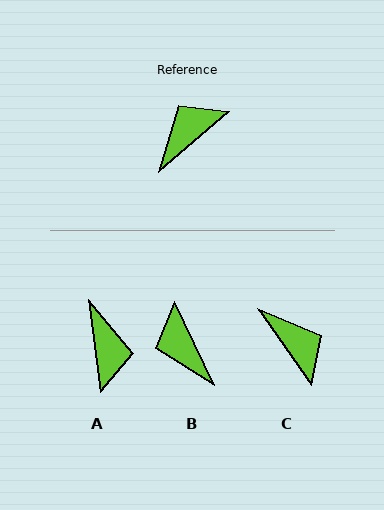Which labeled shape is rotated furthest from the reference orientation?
A, about 124 degrees away.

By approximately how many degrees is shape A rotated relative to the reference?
Approximately 124 degrees clockwise.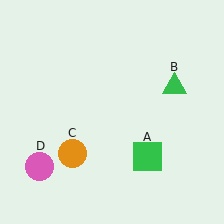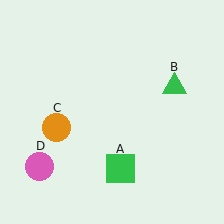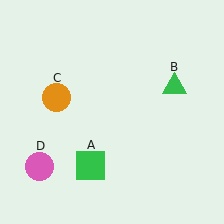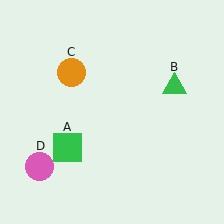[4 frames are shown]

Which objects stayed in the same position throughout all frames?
Green triangle (object B) and pink circle (object D) remained stationary.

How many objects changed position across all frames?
2 objects changed position: green square (object A), orange circle (object C).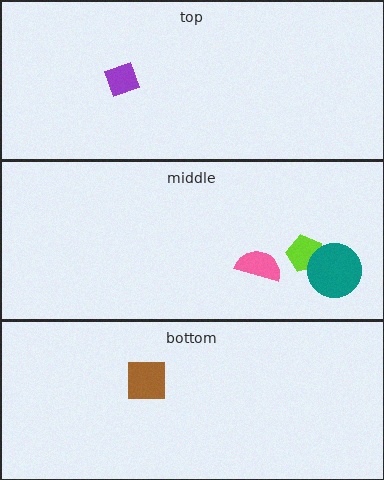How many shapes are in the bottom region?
1.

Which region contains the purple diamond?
The top region.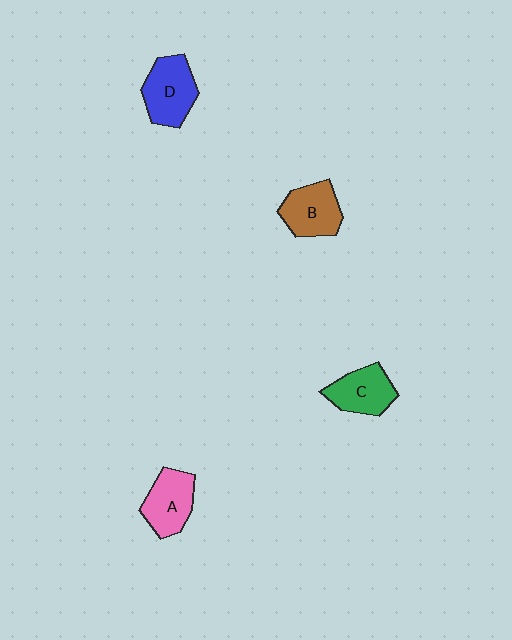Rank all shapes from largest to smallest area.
From largest to smallest: D (blue), B (brown), A (pink), C (green).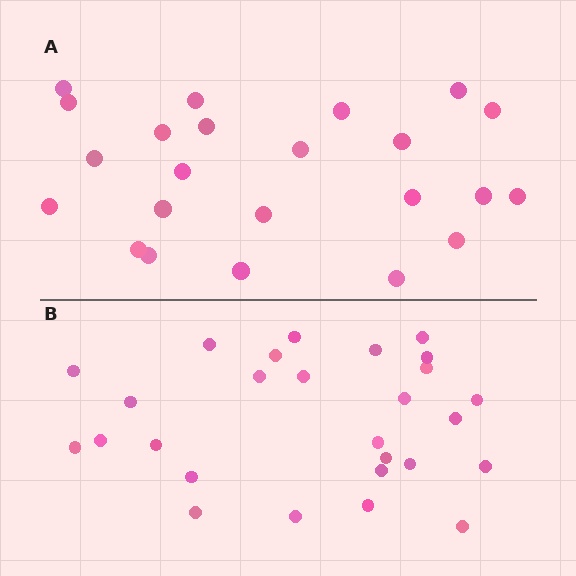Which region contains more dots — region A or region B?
Region B (the bottom region) has more dots.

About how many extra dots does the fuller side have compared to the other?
Region B has about 4 more dots than region A.